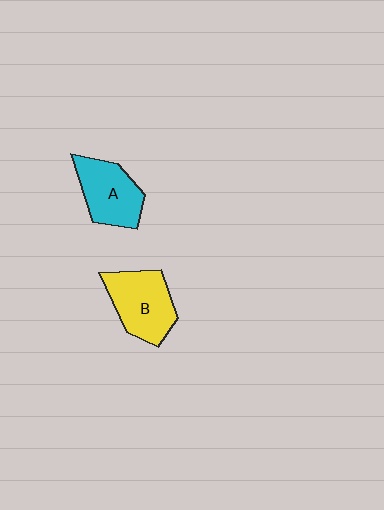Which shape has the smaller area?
Shape A (cyan).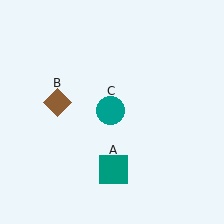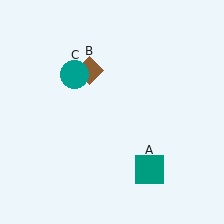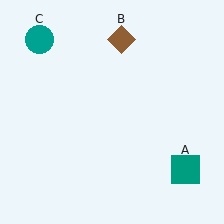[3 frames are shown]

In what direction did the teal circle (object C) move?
The teal circle (object C) moved up and to the left.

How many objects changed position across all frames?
3 objects changed position: teal square (object A), brown diamond (object B), teal circle (object C).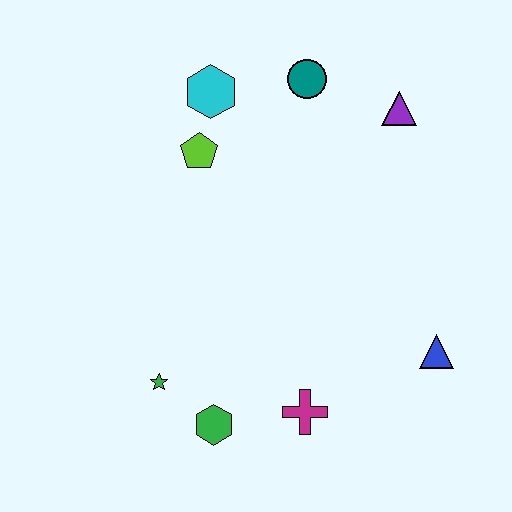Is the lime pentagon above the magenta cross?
Yes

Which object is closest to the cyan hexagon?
The lime pentagon is closest to the cyan hexagon.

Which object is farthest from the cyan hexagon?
The blue triangle is farthest from the cyan hexagon.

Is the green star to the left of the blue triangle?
Yes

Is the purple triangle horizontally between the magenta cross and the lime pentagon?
No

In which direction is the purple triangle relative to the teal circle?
The purple triangle is to the right of the teal circle.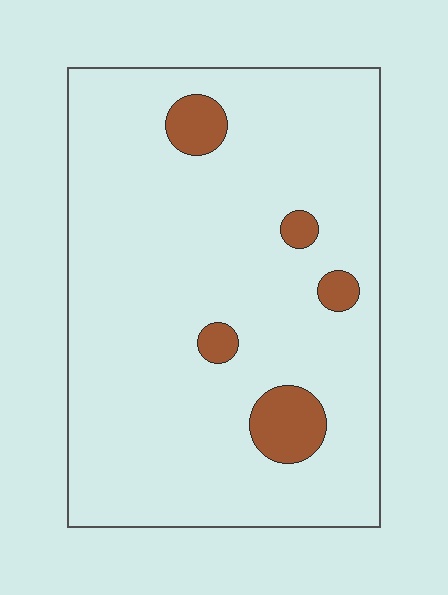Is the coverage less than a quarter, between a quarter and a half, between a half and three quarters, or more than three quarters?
Less than a quarter.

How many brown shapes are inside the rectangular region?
5.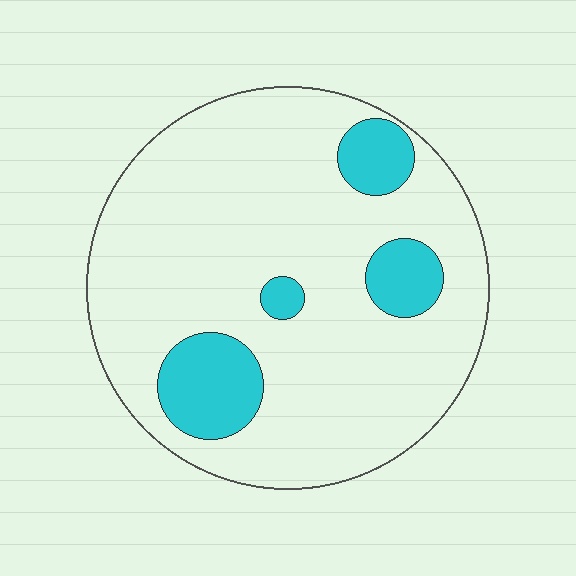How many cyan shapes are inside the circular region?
4.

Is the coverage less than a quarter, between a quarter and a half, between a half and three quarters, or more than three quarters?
Less than a quarter.